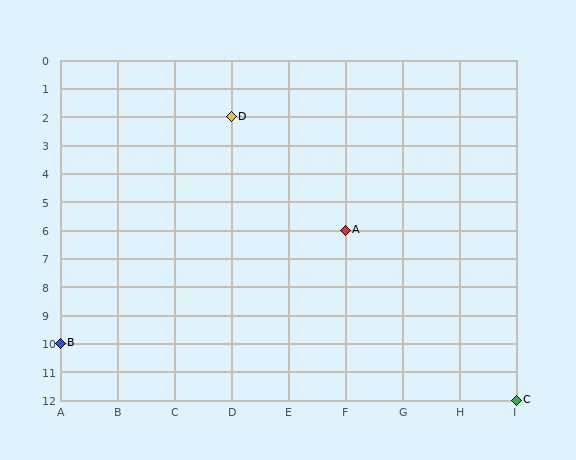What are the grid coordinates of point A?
Point A is at grid coordinates (F, 6).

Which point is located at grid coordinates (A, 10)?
Point B is at (A, 10).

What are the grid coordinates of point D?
Point D is at grid coordinates (D, 2).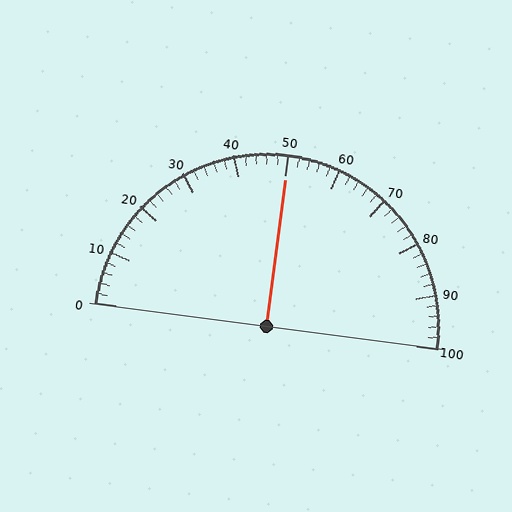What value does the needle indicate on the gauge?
The needle indicates approximately 50.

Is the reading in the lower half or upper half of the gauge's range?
The reading is in the upper half of the range (0 to 100).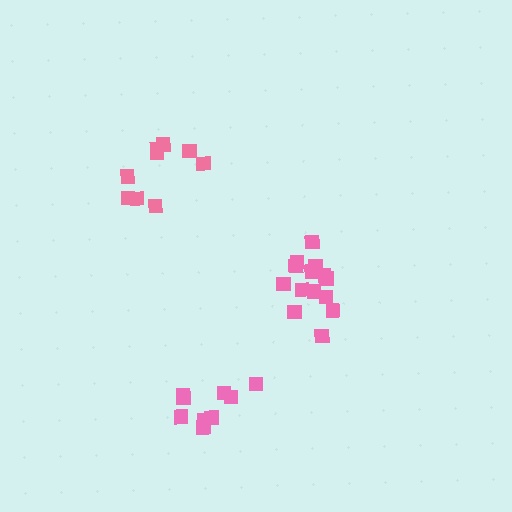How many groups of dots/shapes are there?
There are 3 groups.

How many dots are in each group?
Group 1: 14 dots, Group 2: 9 dots, Group 3: 9 dots (32 total).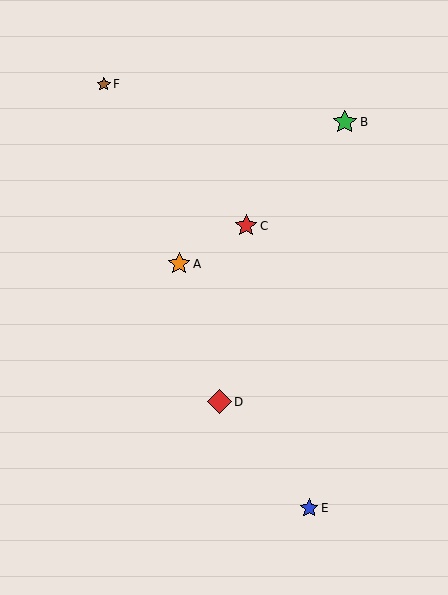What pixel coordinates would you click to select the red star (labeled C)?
Click at (246, 226) to select the red star C.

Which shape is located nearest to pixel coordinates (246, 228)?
The red star (labeled C) at (246, 226) is nearest to that location.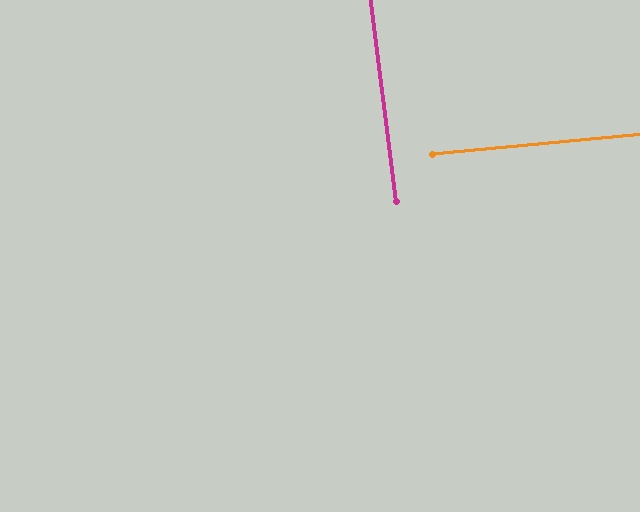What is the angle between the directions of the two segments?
Approximately 88 degrees.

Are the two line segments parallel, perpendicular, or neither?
Perpendicular — they meet at approximately 88°.